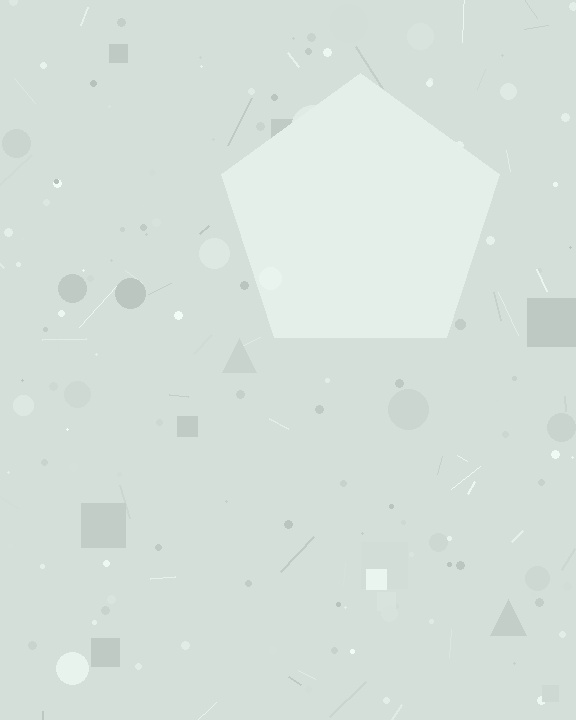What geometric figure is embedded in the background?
A pentagon is embedded in the background.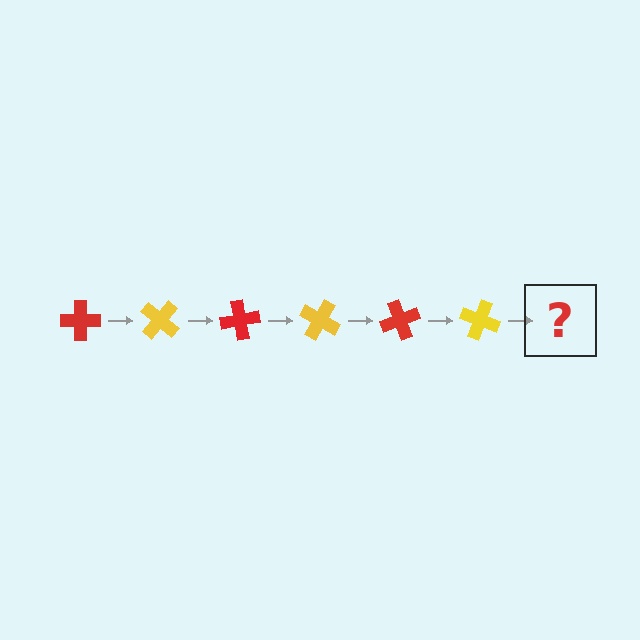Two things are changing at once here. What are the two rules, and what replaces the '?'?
The two rules are that it rotates 40 degrees each step and the color cycles through red and yellow. The '?' should be a red cross, rotated 240 degrees from the start.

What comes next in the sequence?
The next element should be a red cross, rotated 240 degrees from the start.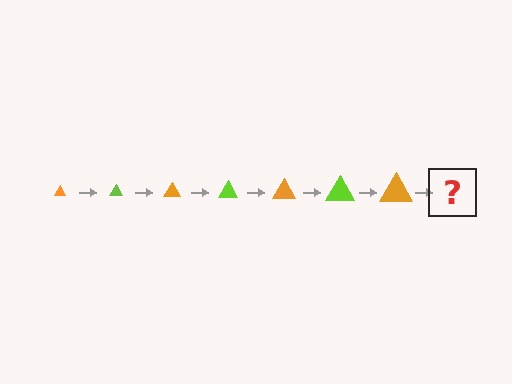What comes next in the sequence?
The next element should be a lime triangle, larger than the previous one.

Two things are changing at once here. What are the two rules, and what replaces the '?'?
The two rules are that the triangle grows larger each step and the color cycles through orange and lime. The '?' should be a lime triangle, larger than the previous one.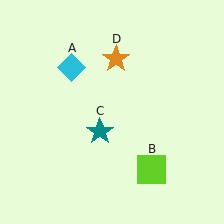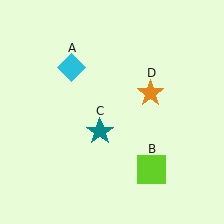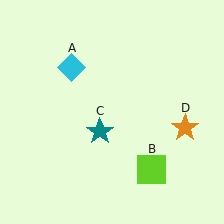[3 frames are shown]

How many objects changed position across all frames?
1 object changed position: orange star (object D).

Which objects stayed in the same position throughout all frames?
Cyan diamond (object A) and lime square (object B) and teal star (object C) remained stationary.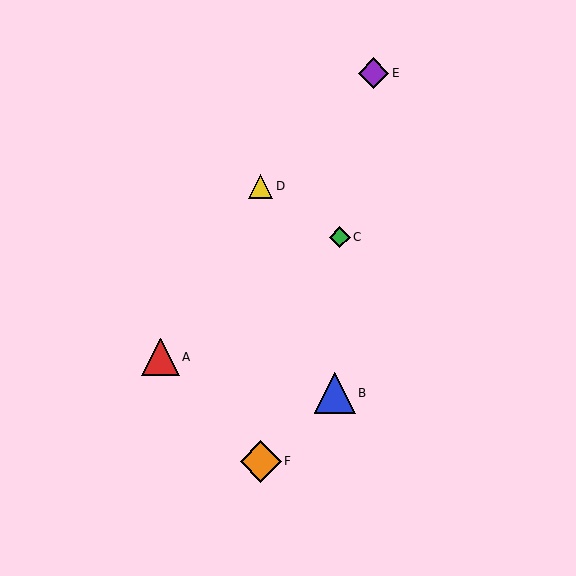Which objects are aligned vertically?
Objects D, F are aligned vertically.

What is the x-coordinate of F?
Object F is at x≈261.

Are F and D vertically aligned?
Yes, both are at x≈261.